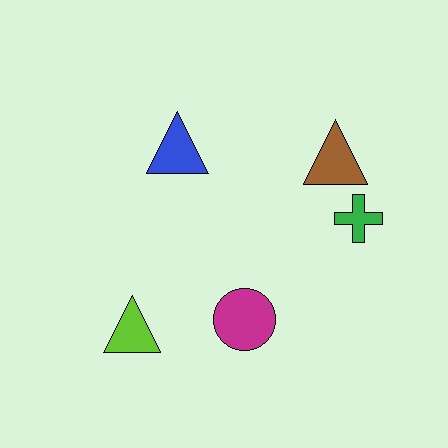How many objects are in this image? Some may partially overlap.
There are 5 objects.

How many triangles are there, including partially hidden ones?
There are 3 triangles.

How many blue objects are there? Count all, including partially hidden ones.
There is 1 blue object.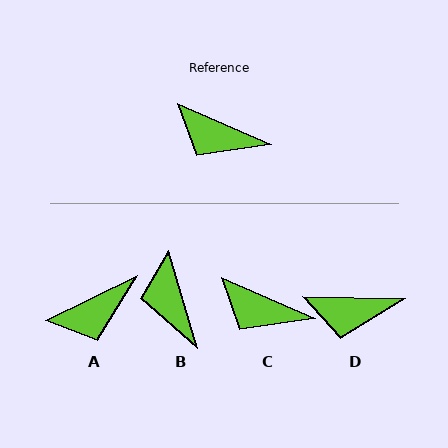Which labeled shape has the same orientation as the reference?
C.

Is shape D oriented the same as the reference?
No, it is off by about 22 degrees.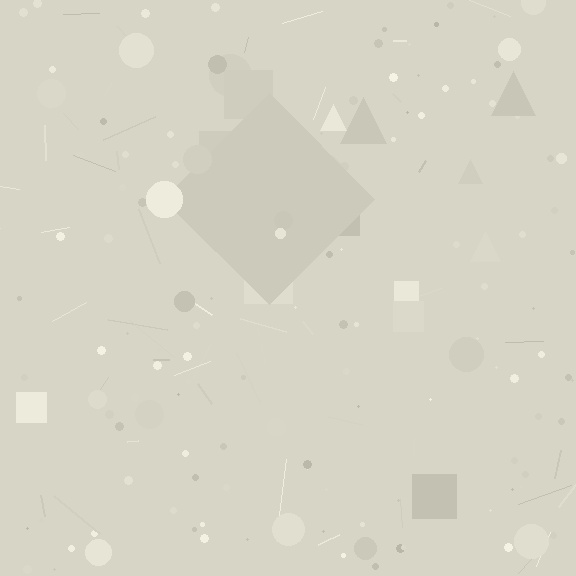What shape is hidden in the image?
A diamond is hidden in the image.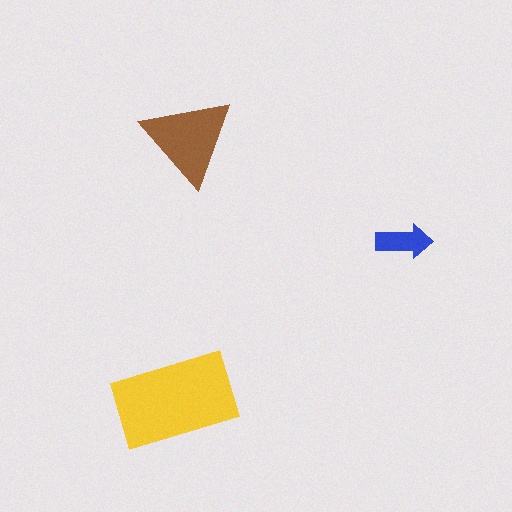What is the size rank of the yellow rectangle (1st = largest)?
1st.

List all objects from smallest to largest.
The blue arrow, the brown triangle, the yellow rectangle.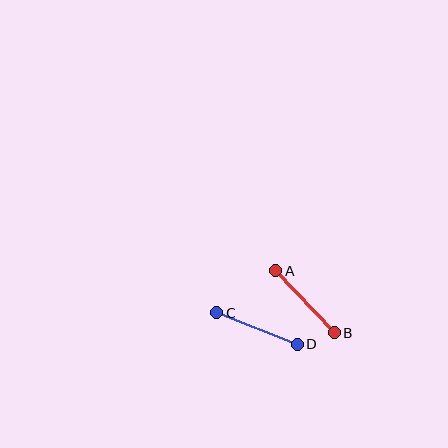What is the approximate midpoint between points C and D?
The midpoint is at approximately (257, 329) pixels.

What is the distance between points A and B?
The distance is approximately 85 pixels.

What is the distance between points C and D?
The distance is approximately 87 pixels.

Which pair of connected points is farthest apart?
Points C and D are farthest apart.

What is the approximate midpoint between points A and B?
The midpoint is at approximately (305, 302) pixels.